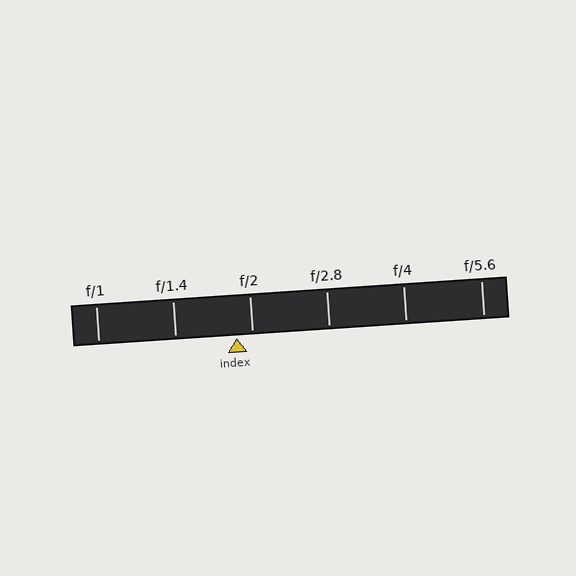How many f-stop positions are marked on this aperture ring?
There are 6 f-stop positions marked.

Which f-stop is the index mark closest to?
The index mark is closest to f/2.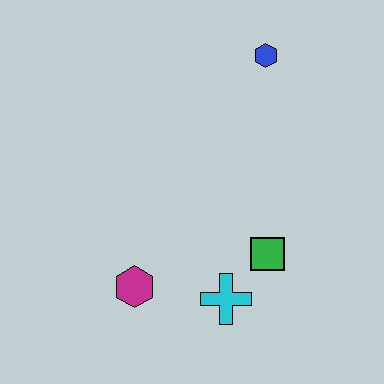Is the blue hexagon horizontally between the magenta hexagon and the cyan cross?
No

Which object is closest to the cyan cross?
The green square is closest to the cyan cross.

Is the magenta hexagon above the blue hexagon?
No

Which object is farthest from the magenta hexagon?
The blue hexagon is farthest from the magenta hexagon.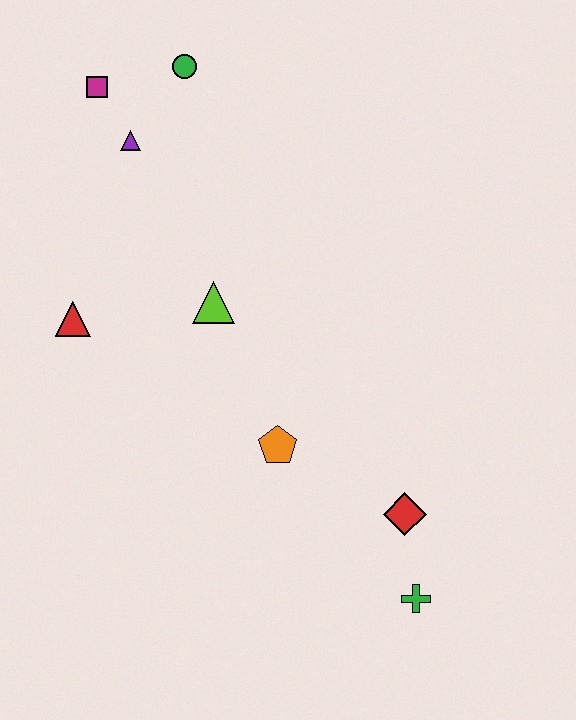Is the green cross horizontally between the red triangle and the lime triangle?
No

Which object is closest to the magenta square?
The purple triangle is closest to the magenta square.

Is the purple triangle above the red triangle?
Yes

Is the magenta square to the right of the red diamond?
No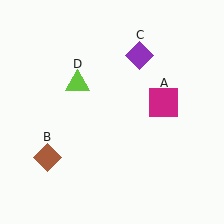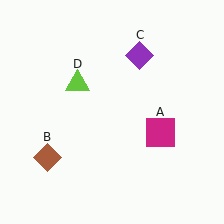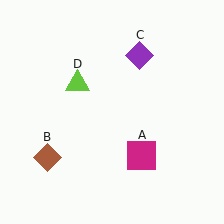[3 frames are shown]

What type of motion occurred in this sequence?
The magenta square (object A) rotated clockwise around the center of the scene.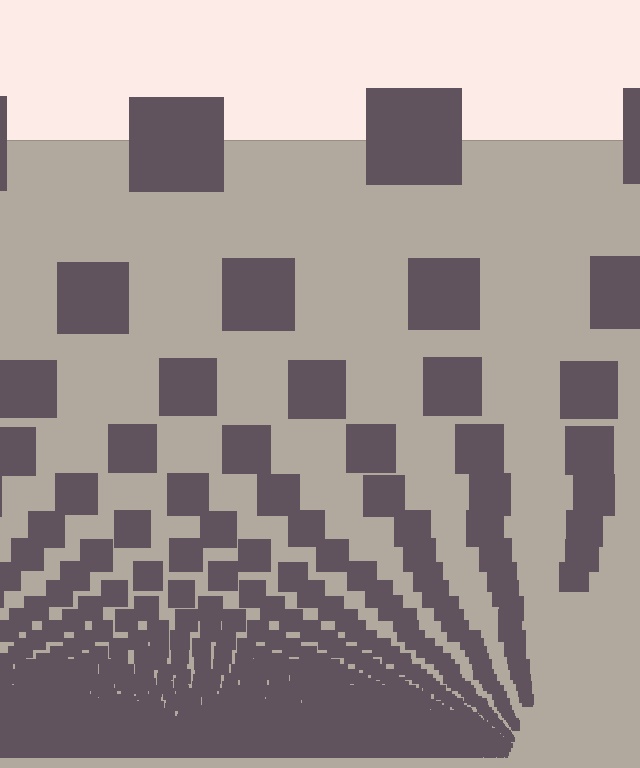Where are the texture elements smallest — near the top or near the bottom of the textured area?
Near the bottom.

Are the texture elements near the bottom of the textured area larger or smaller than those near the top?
Smaller. The gradient is inverted — elements near the bottom are smaller and denser.